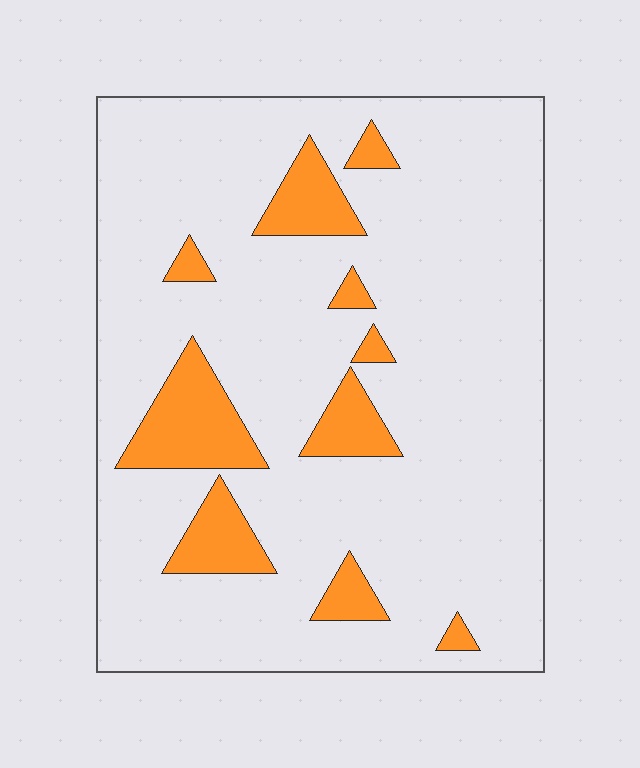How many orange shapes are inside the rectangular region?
10.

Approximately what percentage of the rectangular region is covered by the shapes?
Approximately 15%.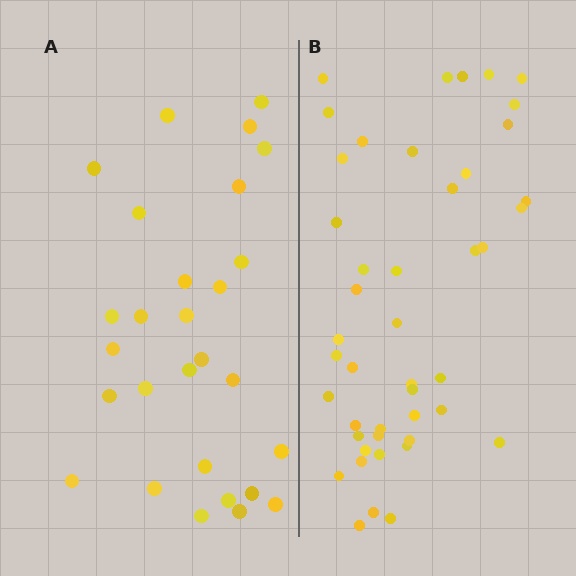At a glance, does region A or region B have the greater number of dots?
Region B (the right region) has more dots.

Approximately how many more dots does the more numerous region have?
Region B has approximately 15 more dots than region A.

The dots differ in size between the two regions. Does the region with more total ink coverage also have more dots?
No. Region A has more total ink coverage because its dots are larger, but region B actually contains more individual dots. Total area can be misleading — the number of items is what matters here.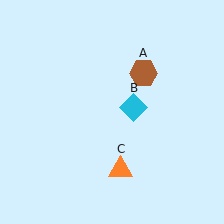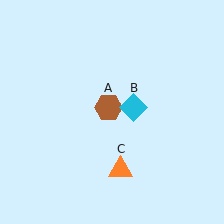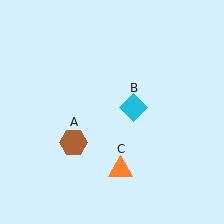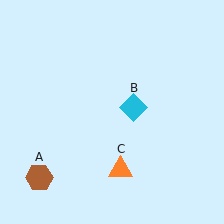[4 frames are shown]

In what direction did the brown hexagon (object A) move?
The brown hexagon (object A) moved down and to the left.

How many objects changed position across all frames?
1 object changed position: brown hexagon (object A).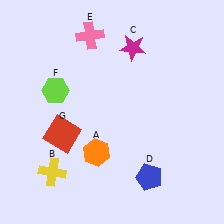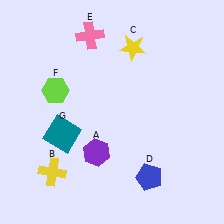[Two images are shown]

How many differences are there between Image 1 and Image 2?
There are 3 differences between the two images.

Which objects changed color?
A changed from orange to purple. C changed from magenta to yellow. G changed from red to teal.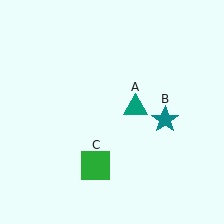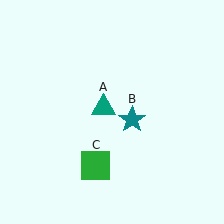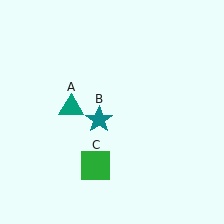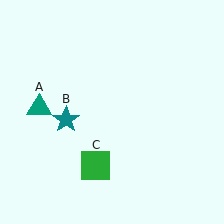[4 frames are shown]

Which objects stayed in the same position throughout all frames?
Green square (object C) remained stationary.